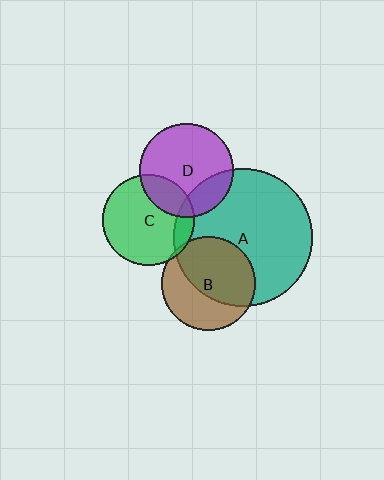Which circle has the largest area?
Circle A (teal).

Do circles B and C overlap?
Yes.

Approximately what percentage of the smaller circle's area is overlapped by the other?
Approximately 5%.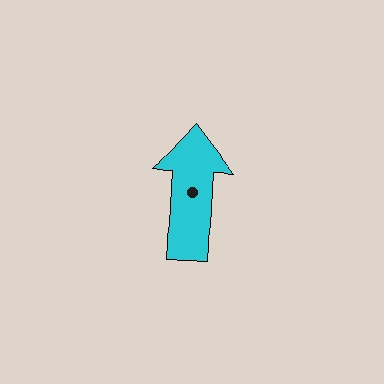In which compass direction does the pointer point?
North.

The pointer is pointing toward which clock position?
Roughly 12 o'clock.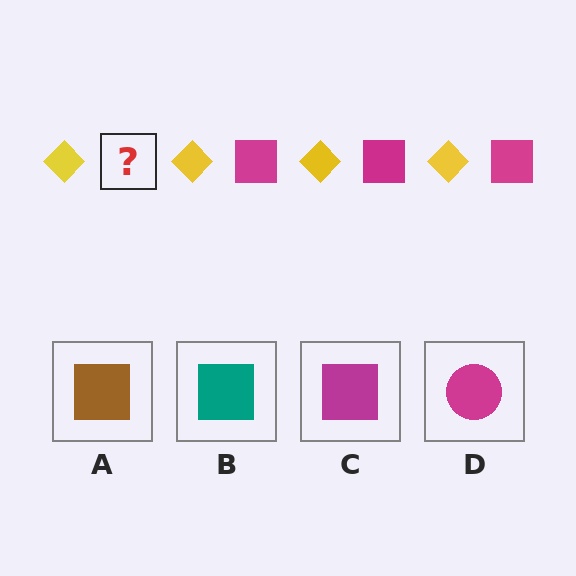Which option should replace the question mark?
Option C.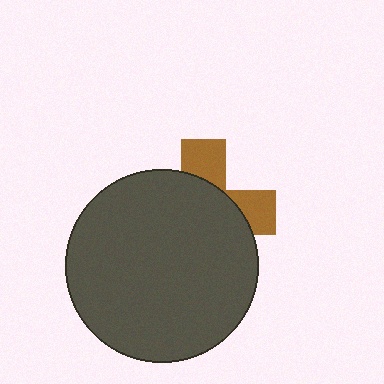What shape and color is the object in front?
The object in front is a dark gray circle.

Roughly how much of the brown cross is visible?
A small part of it is visible (roughly 30%).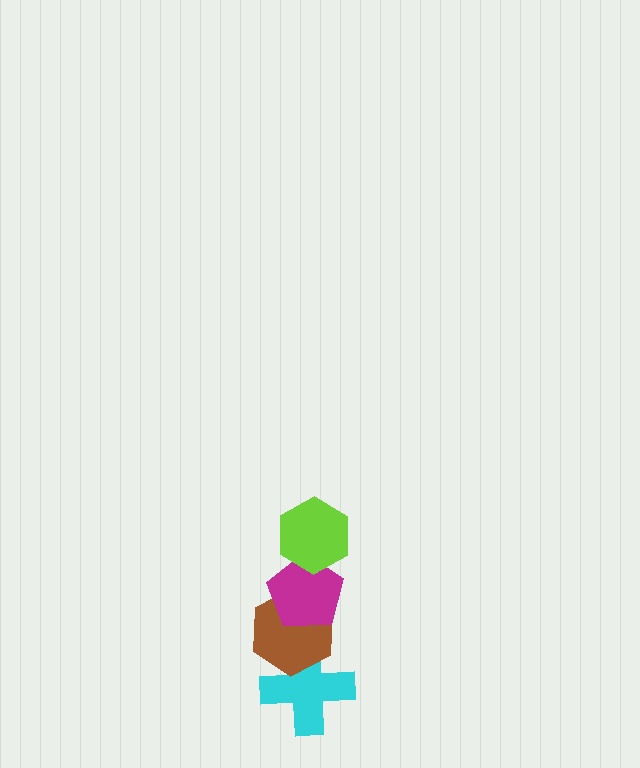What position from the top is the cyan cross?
The cyan cross is 4th from the top.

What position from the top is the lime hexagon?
The lime hexagon is 1st from the top.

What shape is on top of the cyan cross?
The brown hexagon is on top of the cyan cross.